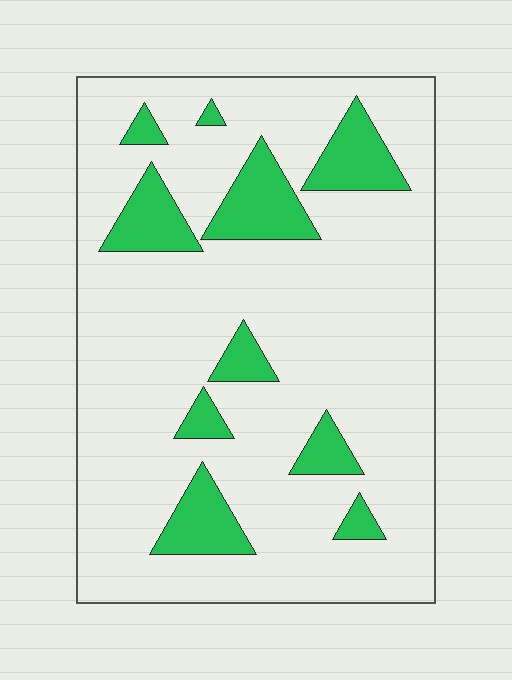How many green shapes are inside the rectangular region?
10.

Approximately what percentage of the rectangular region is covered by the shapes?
Approximately 15%.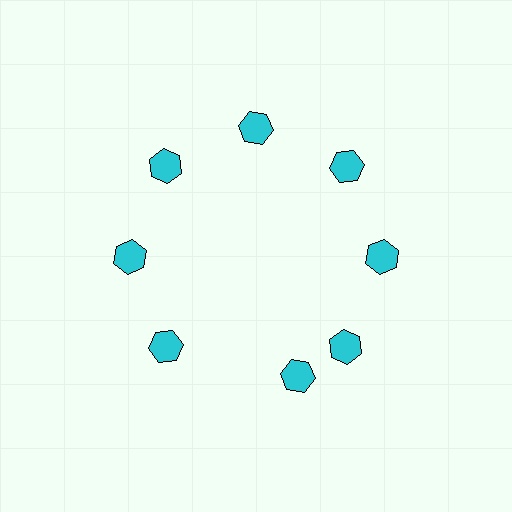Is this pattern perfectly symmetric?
No. The 8 cyan hexagons are arranged in a ring, but one element near the 6 o'clock position is rotated out of alignment along the ring, breaking the 8-fold rotational symmetry.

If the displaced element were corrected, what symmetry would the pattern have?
It would have 8-fold rotational symmetry — the pattern would map onto itself every 45 degrees.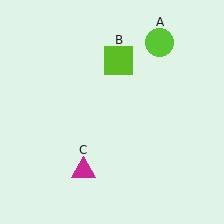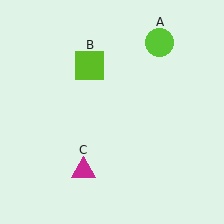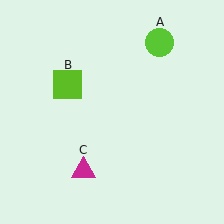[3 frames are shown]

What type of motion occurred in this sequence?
The lime square (object B) rotated counterclockwise around the center of the scene.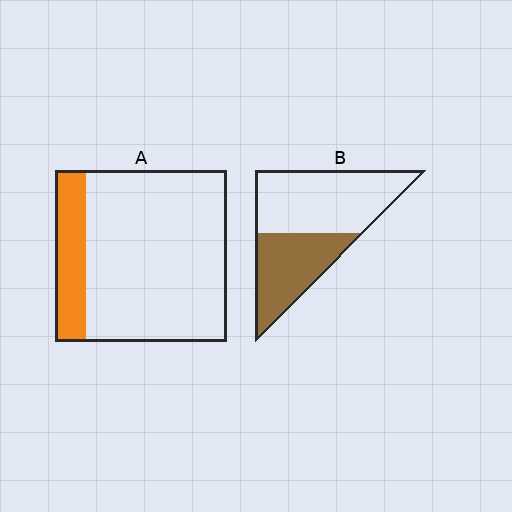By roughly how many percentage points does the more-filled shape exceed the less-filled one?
By roughly 20 percentage points (B over A).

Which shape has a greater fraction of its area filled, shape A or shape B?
Shape B.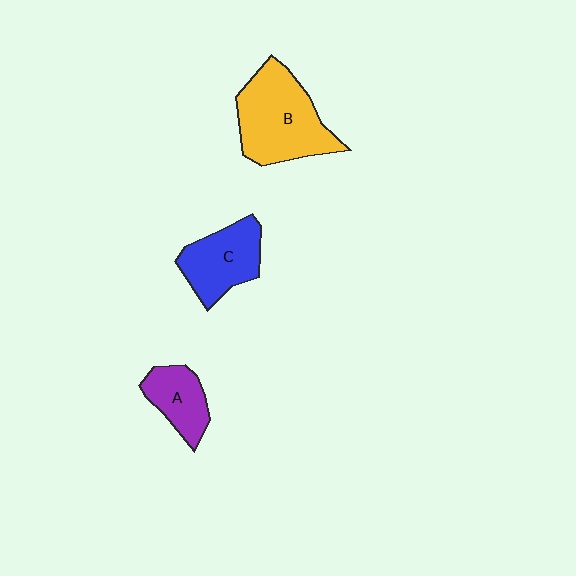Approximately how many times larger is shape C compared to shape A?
Approximately 1.4 times.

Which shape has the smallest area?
Shape A (purple).